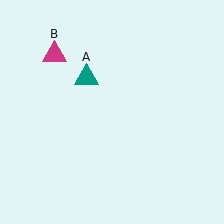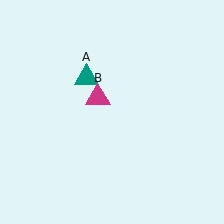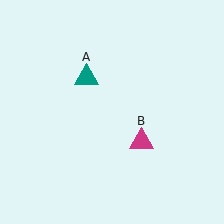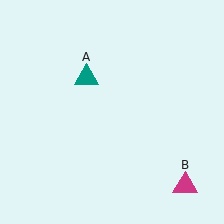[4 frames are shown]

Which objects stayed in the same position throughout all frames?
Teal triangle (object A) remained stationary.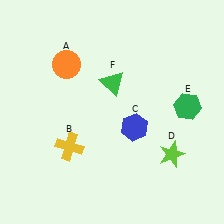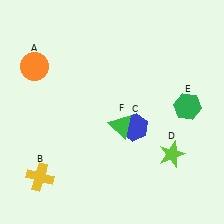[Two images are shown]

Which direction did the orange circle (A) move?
The orange circle (A) moved left.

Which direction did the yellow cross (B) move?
The yellow cross (B) moved down.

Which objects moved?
The objects that moved are: the orange circle (A), the yellow cross (B), the green triangle (F).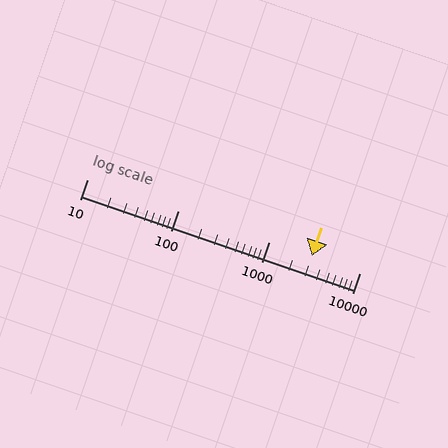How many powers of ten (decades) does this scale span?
The scale spans 3 decades, from 10 to 10000.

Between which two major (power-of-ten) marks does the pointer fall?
The pointer is between 1000 and 10000.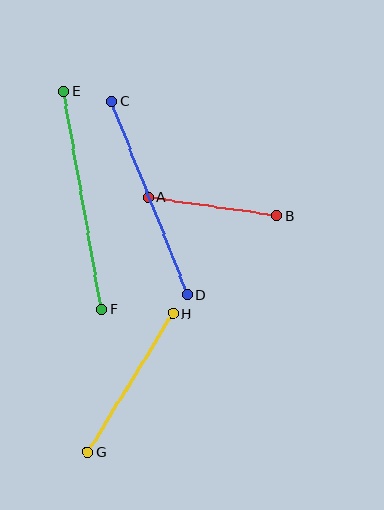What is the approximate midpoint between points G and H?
The midpoint is at approximately (131, 382) pixels.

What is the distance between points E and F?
The distance is approximately 221 pixels.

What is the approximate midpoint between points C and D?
The midpoint is at approximately (149, 198) pixels.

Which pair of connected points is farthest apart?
Points E and F are farthest apart.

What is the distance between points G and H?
The distance is approximately 163 pixels.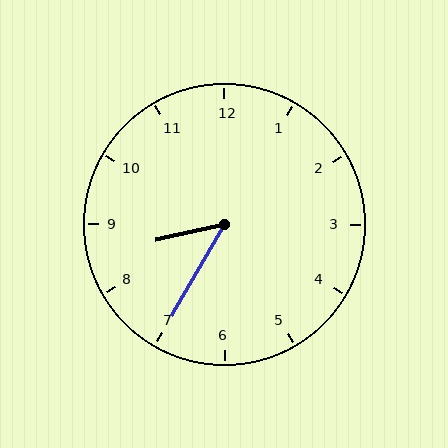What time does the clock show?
8:35.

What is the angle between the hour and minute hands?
Approximately 48 degrees.